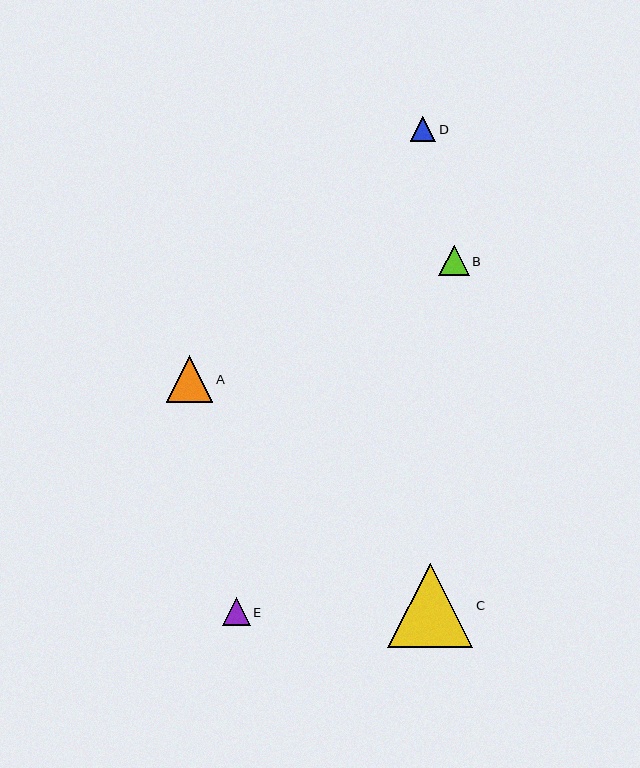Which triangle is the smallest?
Triangle D is the smallest with a size of approximately 25 pixels.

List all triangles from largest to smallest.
From largest to smallest: C, A, B, E, D.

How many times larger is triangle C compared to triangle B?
Triangle C is approximately 2.8 times the size of triangle B.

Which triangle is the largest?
Triangle C is the largest with a size of approximately 85 pixels.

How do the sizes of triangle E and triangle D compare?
Triangle E and triangle D are approximately the same size.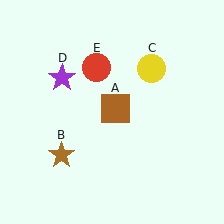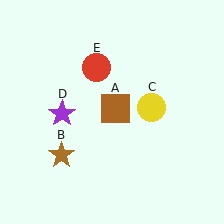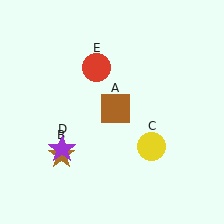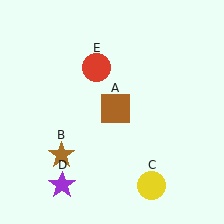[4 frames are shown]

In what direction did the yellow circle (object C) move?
The yellow circle (object C) moved down.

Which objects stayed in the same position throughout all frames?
Brown square (object A) and brown star (object B) and red circle (object E) remained stationary.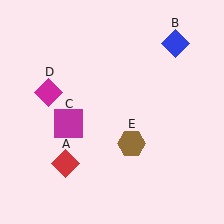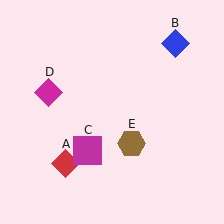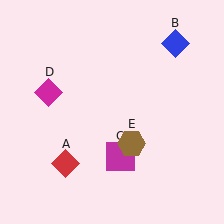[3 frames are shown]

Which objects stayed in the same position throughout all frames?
Red diamond (object A) and blue diamond (object B) and magenta diamond (object D) and brown hexagon (object E) remained stationary.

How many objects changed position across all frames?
1 object changed position: magenta square (object C).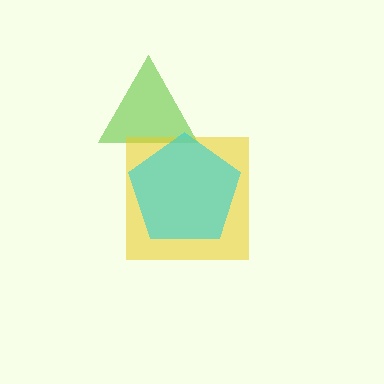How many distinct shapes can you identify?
There are 3 distinct shapes: a lime triangle, a yellow square, a cyan pentagon.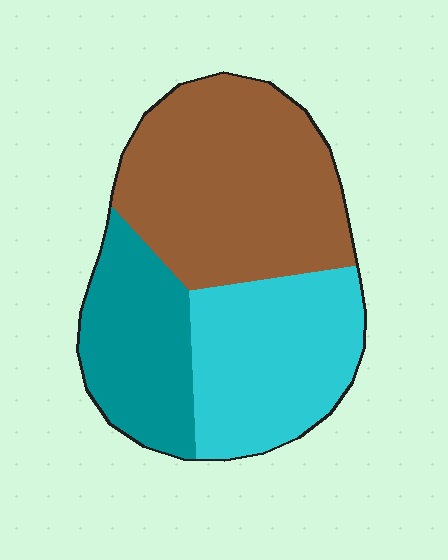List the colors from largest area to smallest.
From largest to smallest: brown, cyan, teal.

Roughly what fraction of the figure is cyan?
Cyan takes up about one third (1/3) of the figure.